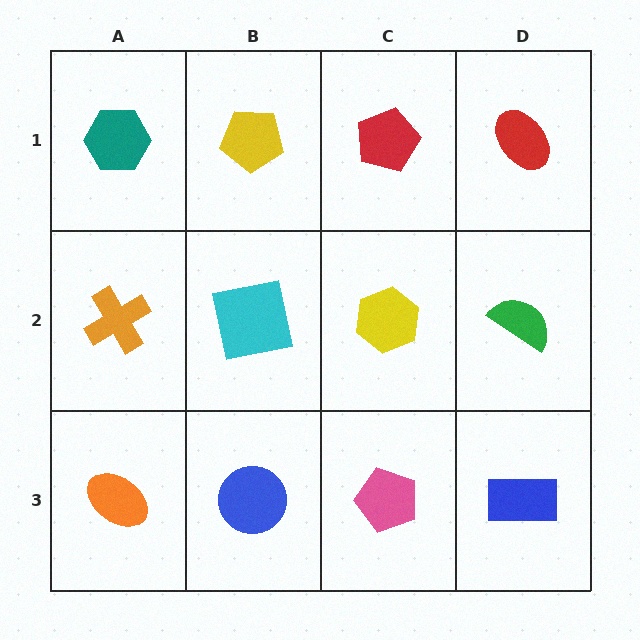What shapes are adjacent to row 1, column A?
An orange cross (row 2, column A), a yellow pentagon (row 1, column B).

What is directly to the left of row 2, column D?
A yellow hexagon.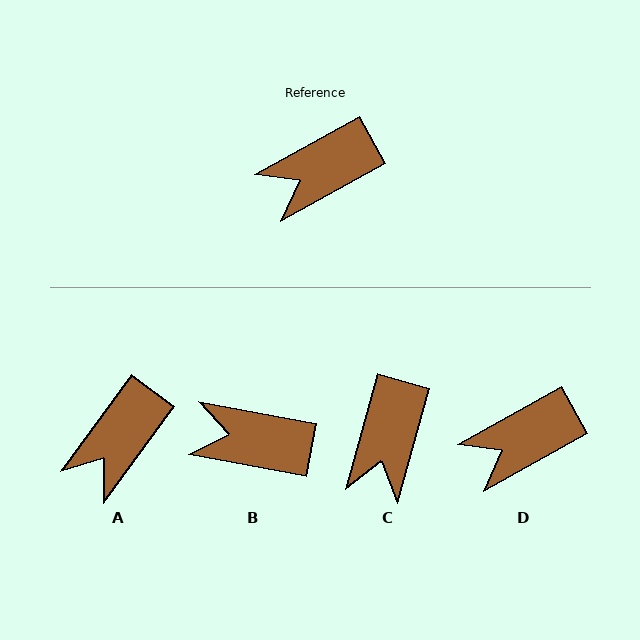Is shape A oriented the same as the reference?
No, it is off by about 25 degrees.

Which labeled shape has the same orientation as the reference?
D.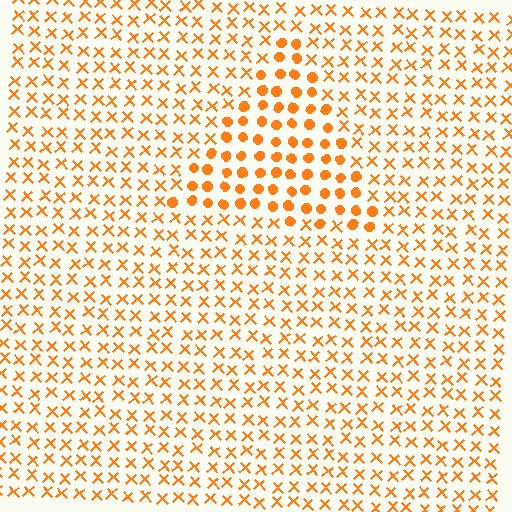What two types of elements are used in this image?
The image uses circles inside the triangle region and X marks outside it.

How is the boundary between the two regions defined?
The boundary is defined by a change in element shape: circles inside vs. X marks outside. All elements share the same color and spacing.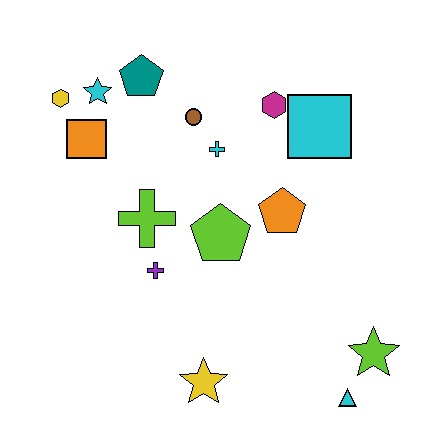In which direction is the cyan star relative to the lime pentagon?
The cyan star is above the lime pentagon.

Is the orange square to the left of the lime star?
Yes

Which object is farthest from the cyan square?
The yellow star is farthest from the cyan square.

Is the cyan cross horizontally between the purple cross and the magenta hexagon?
Yes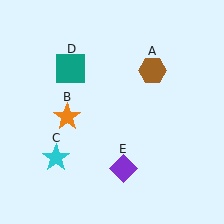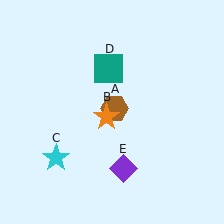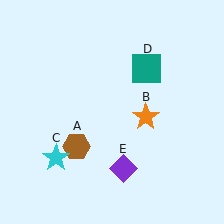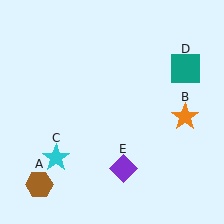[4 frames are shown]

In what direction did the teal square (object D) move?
The teal square (object D) moved right.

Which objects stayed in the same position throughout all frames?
Cyan star (object C) and purple diamond (object E) remained stationary.